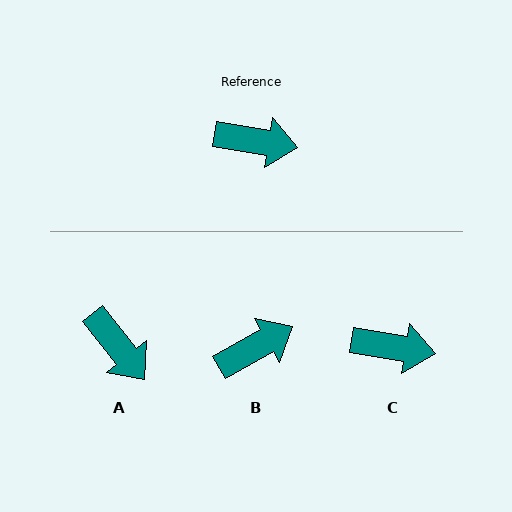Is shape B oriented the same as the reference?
No, it is off by about 38 degrees.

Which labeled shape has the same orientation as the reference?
C.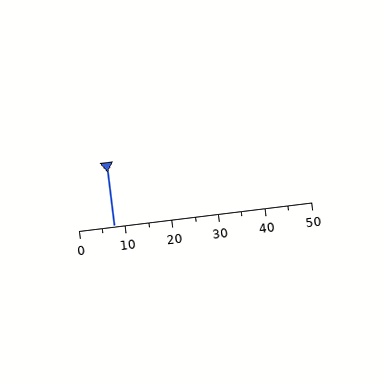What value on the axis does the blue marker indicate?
The marker indicates approximately 7.5.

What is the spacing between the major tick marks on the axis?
The major ticks are spaced 10 apart.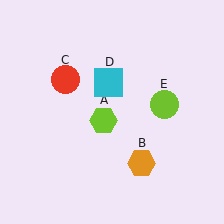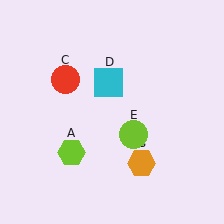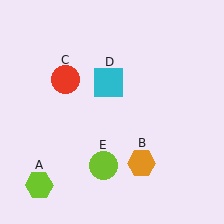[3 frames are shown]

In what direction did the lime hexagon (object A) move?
The lime hexagon (object A) moved down and to the left.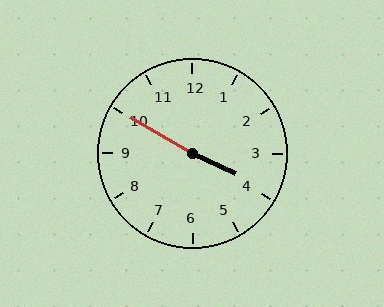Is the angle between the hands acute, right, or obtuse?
It is obtuse.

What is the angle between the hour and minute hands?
Approximately 175 degrees.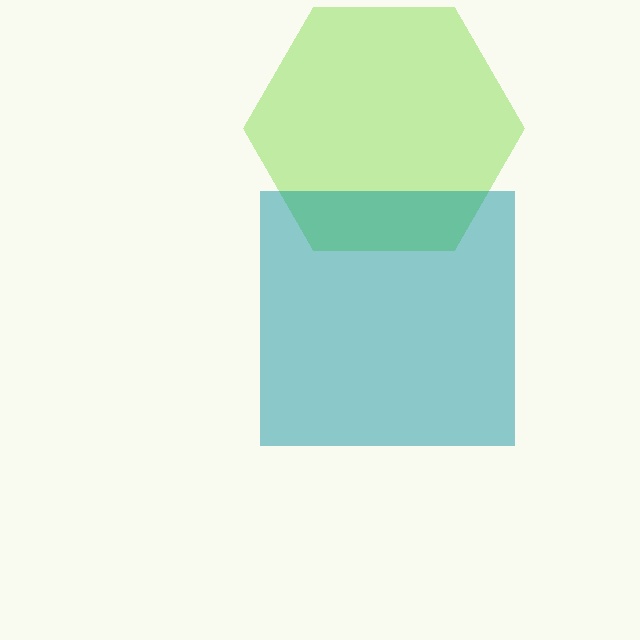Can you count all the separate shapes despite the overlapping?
Yes, there are 2 separate shapes.